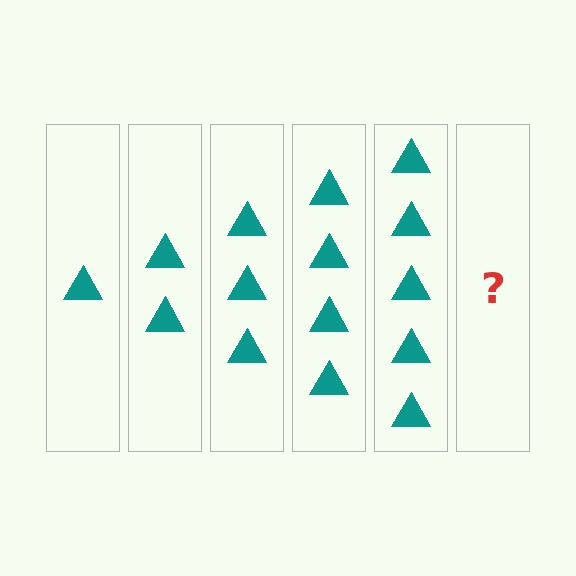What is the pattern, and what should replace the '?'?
The pattern is that each step adds one more triangle. The '?' should be 6 triangles.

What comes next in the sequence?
The next element should be 6 triangles.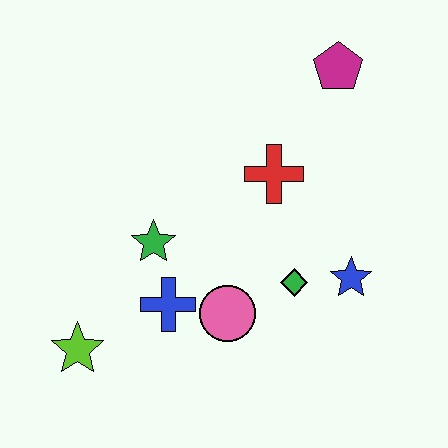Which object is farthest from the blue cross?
The magenta pentagon is farthest from the blue cross.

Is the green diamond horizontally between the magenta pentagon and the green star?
Yes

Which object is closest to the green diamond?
The blue star is closest to the green diamond.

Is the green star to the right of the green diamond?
No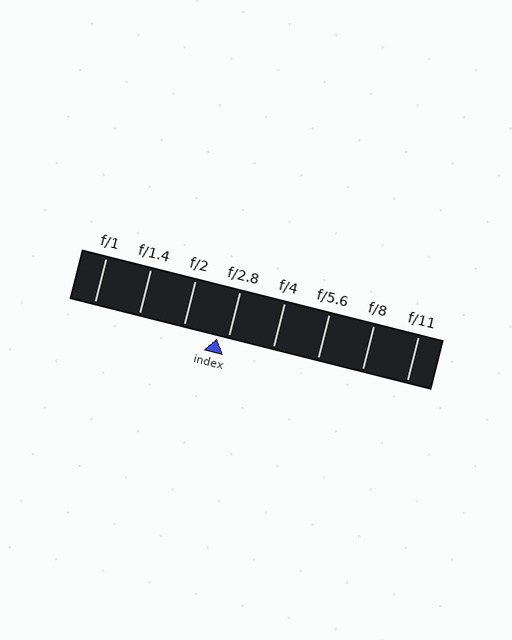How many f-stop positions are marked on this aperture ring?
There are 8 f-stop positions marked.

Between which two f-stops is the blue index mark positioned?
The index mark is between f/2 and f/2.8.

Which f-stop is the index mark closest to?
The index mark is closest to f/2.8.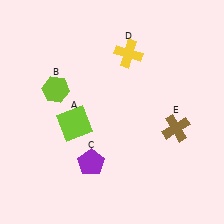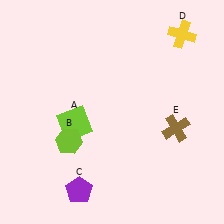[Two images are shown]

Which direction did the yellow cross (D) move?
The yellow cross (D) moved right.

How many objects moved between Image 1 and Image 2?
3 objects moved between the two images.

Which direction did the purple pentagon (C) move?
The purple pentagon (C) moved down.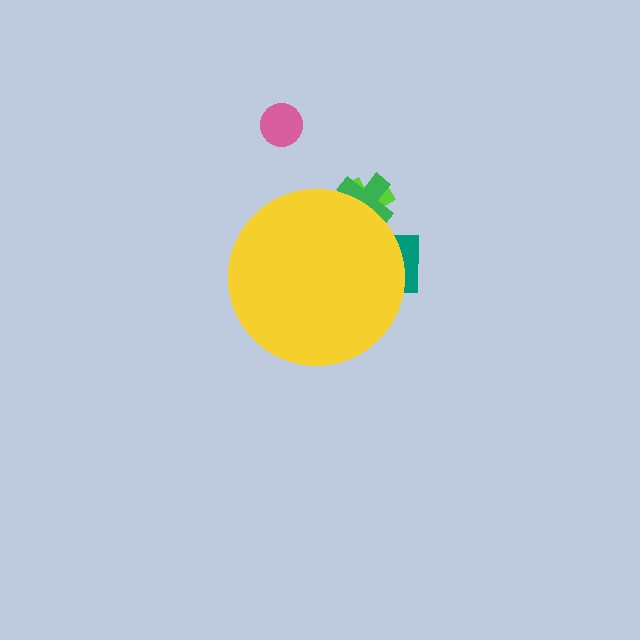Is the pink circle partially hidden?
No, the pink circle is fully visible.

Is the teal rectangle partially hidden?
Yes, the teal rectangle is partially hidden behind the yellow circle.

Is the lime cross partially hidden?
Yes, the lime cross is partially hidden behind the yellow circle.